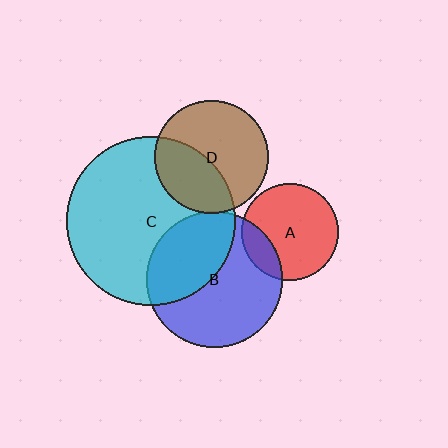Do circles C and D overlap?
Yes.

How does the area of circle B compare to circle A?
Approximately 2.0 times.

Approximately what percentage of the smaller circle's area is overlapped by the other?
Approximately 40%.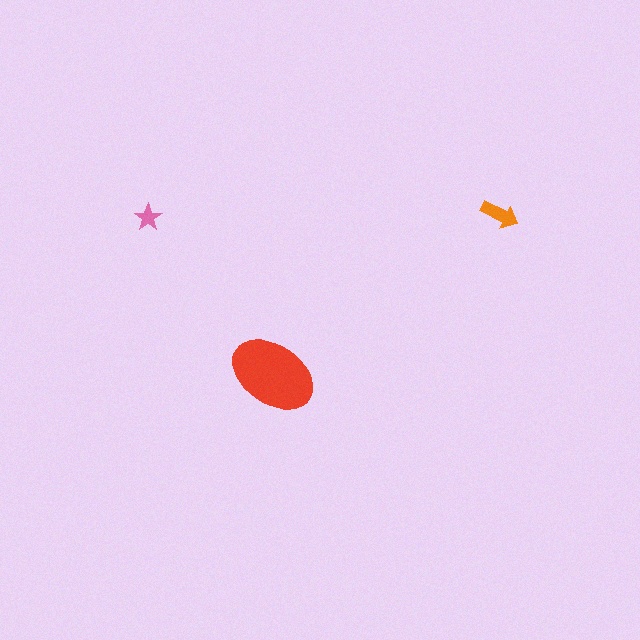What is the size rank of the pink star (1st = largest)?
3rd.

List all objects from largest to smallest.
The red ellipse, the orange arrow, the pink star.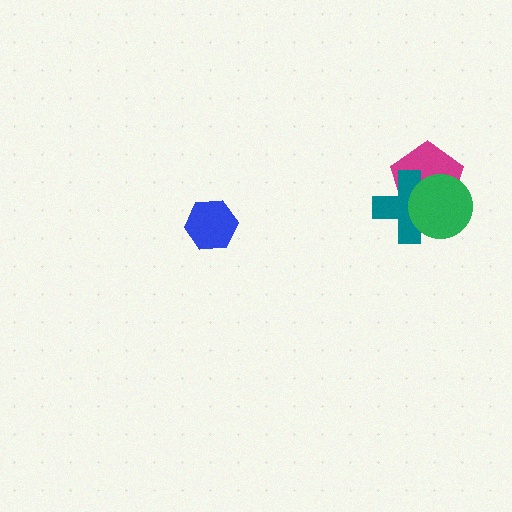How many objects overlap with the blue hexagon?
0 objects overlap with the blue hexagon.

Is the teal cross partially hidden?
Yes, it is partially covered by another shape.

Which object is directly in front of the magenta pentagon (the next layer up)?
The teal cross is directly in front of the magenta pentagon.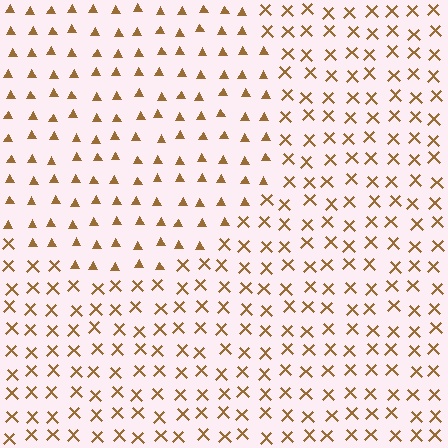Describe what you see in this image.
The image is filled with small brown elements arranged in a uniform grid. A circle-shaped region contains triangles, while the surrounding area contains X marks. The boundary is defined purely by the change in element shape.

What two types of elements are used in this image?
The image uses triangles inside the circle region and X marks outside it.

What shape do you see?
I see a circle.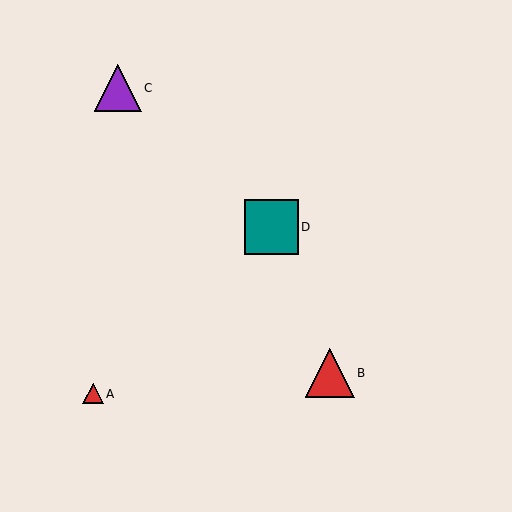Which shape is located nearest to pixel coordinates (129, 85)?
The purple triangle (labeled C) at (118, 88) is nearest to that location.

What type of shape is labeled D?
Shape D is a teal square.